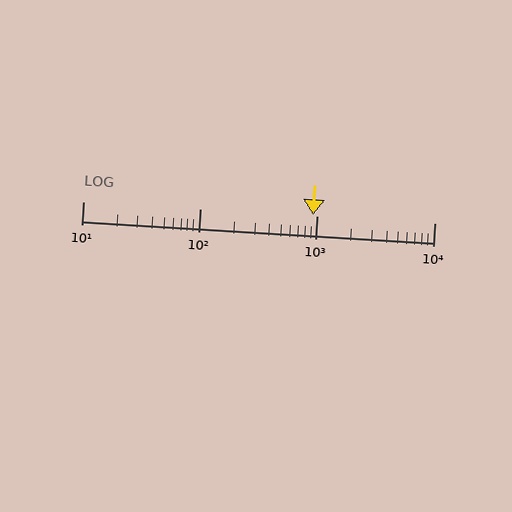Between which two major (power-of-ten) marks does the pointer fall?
The pointer is between 100 and 1000.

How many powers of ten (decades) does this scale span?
The scale spans 3 decades, from 10 to 10000.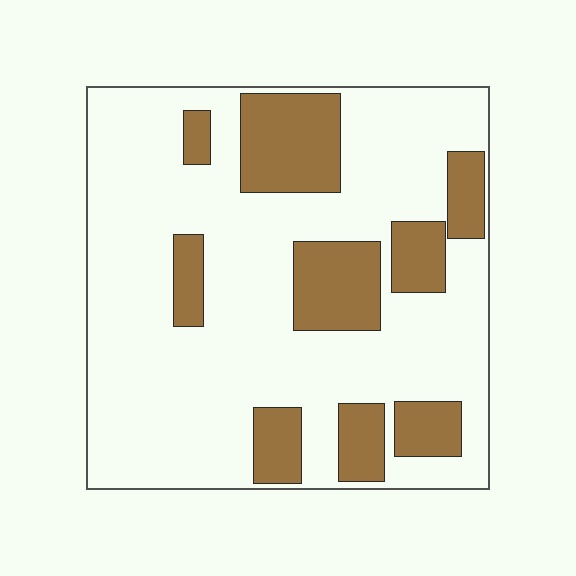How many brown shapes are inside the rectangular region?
9.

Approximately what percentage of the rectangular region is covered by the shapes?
Approximately 25%.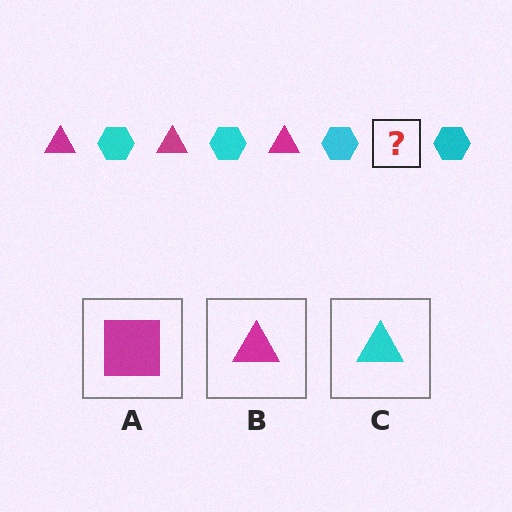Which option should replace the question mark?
Option B.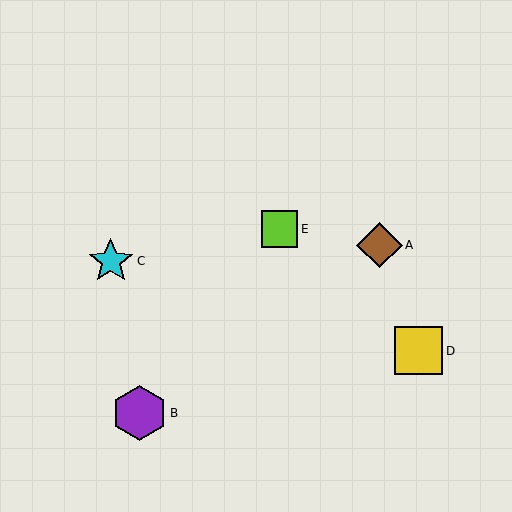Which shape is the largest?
The purple hexagon (labeled B) is the largest.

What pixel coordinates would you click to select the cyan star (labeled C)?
Click at (111, 261) to select the cyan star C.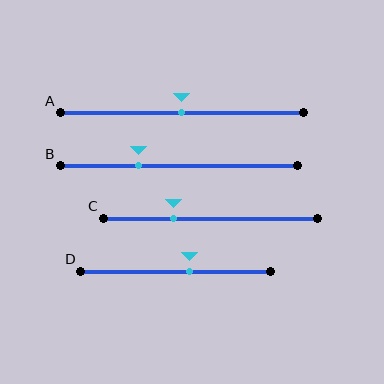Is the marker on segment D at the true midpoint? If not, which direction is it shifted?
No, the marker on segment D is shifted to the right by about 8% of the segment length.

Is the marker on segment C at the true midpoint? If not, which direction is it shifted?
No, the marker on segment C is shifted to the left by about 17% of the segment length.